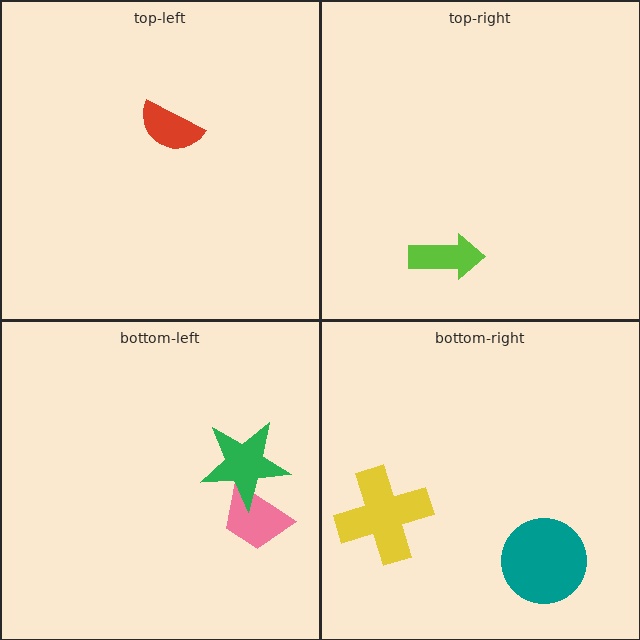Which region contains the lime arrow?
The top-right region.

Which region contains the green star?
The bottom-left region.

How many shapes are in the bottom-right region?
2.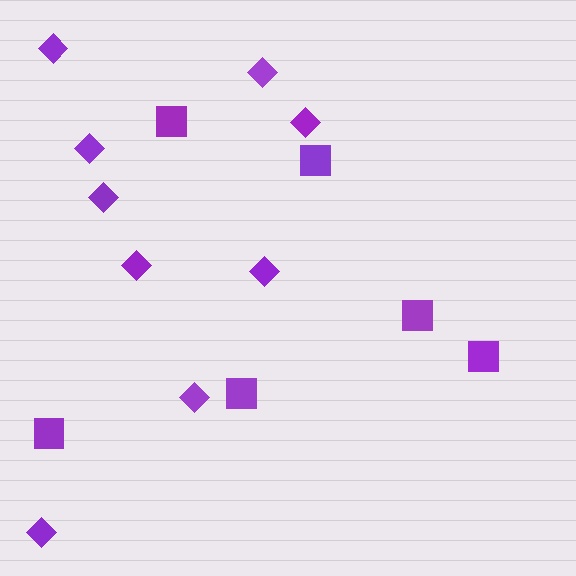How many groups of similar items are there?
There are 2 groups: one group of squares (6) and one group of diamonds (9).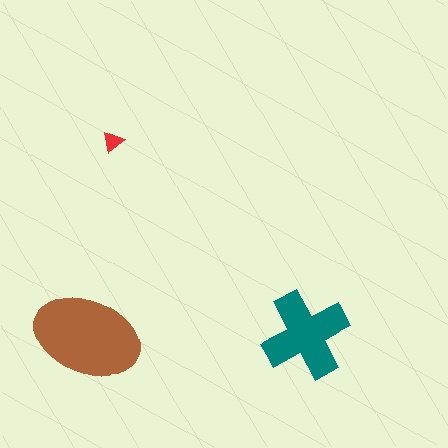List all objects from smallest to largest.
The red triangle, the teal cross, the brown ellipse.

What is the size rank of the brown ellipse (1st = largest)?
1st.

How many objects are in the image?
There are 3 objects in the image.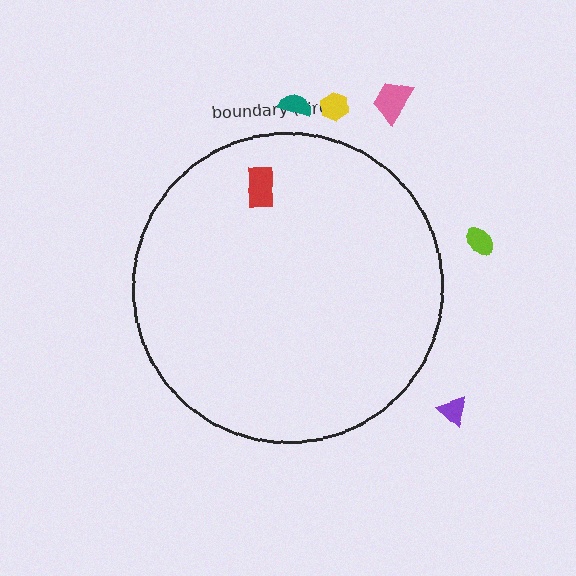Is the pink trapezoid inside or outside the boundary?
Outside.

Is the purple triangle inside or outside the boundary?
Outside.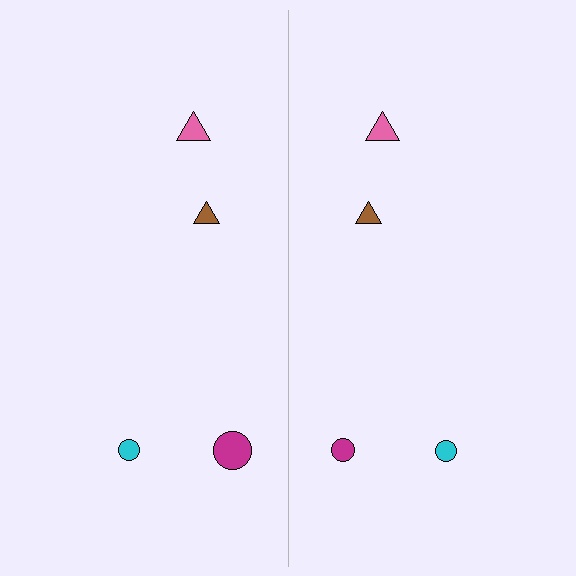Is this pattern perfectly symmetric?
No, the pattern is not perfectly symmetric. The magenta circle on the right side has a different size than its mirror counterpart.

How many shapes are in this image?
There are 8 shapes in this image.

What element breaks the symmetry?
The magenta circle on the right side has a different size than its mirror counterpart.